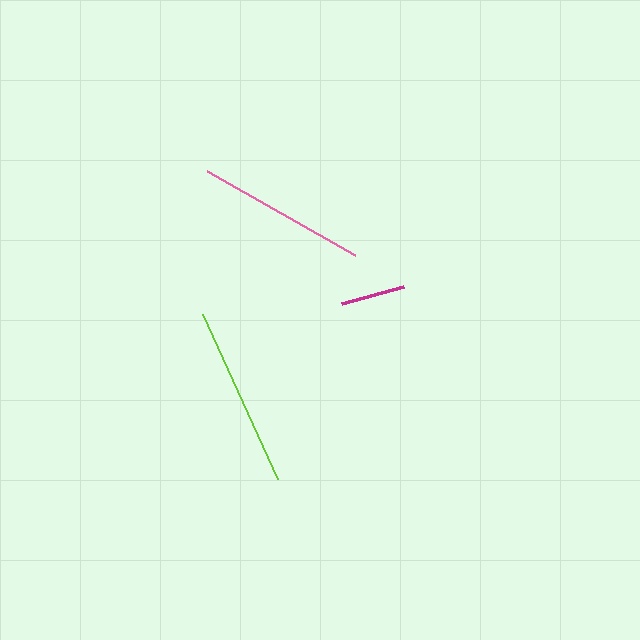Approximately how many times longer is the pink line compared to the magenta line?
The pink line is approximately 2.6 times the length of the magenta line.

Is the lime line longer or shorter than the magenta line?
The lime line is longer than the magenta line.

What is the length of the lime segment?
The lime segment is approximately 181 pixels long.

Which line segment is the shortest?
The magenta line is the shortest at approximately 65 pixels.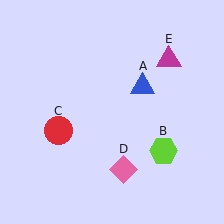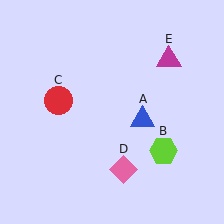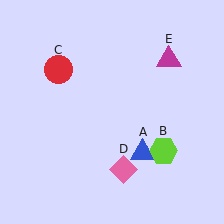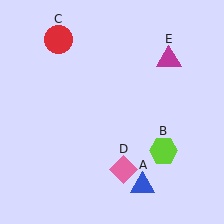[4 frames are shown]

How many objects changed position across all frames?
2 objects changed position: blue triangle (object A), red circle (object C).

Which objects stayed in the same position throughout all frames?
Lime hexagon (object B) and pink diamond (object D) and magenta triangle (object E) remained stationary.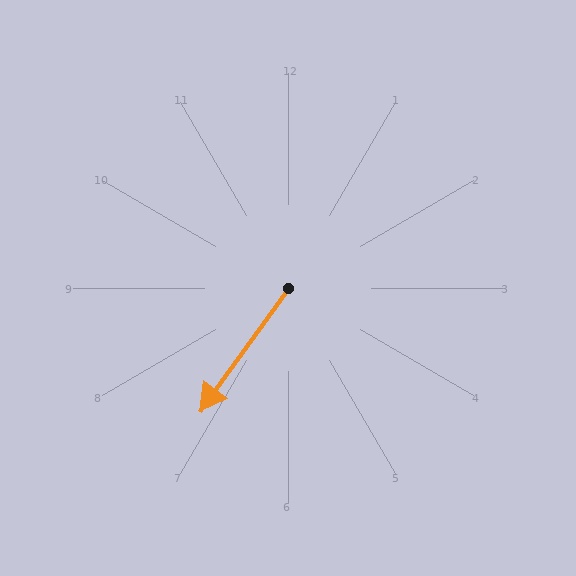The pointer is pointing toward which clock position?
Roughly 7 o'clock.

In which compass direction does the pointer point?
Southwest.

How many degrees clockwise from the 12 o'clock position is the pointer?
Approximately 216 degrees.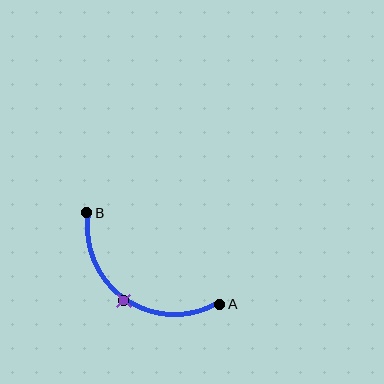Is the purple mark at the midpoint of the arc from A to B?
Yes. The purple mark lies on the arc at equal arc-length from both A and B — it is the arc midpoint.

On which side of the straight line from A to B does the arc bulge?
The arc bulges below and to the left of the straight line connecting A and B.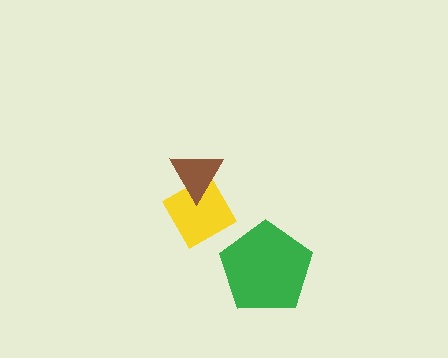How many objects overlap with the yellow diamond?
1 object overlaps with the yellow diamond.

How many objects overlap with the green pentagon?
0 objects overlap with the green pentagon.